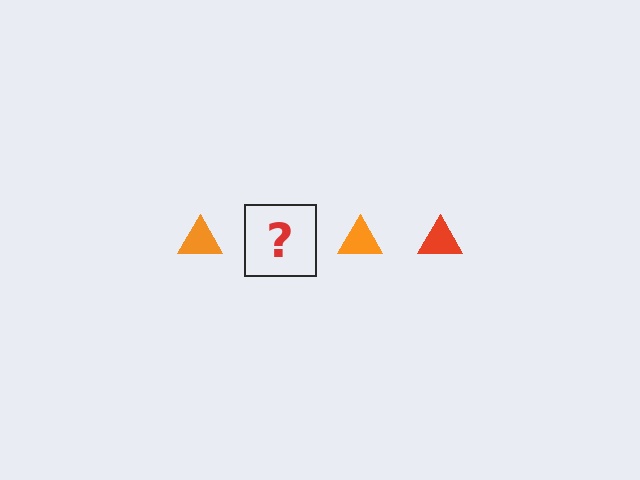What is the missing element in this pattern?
The missing element is a red triangle.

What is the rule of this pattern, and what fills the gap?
The rule is that the pattern cycles through orange, red triangles. The gap should be filled with a red triangle.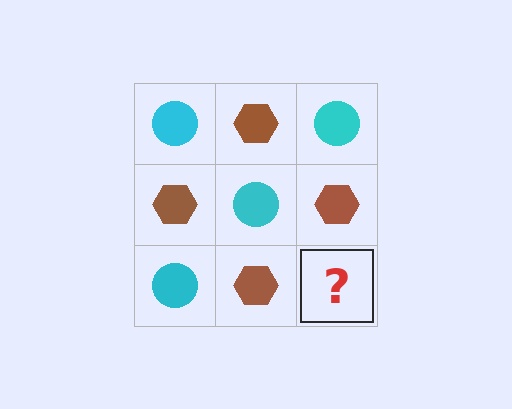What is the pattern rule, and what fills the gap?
The rule is that it alternates cyan circle and brown hexagon in a checkerboard pattern. The gap should be filled with a cyan circle.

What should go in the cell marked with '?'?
The missing cell should contain a cyan circle.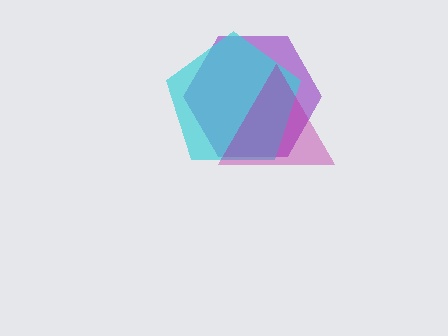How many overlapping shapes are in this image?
There are 3 overlapping shapes in the image.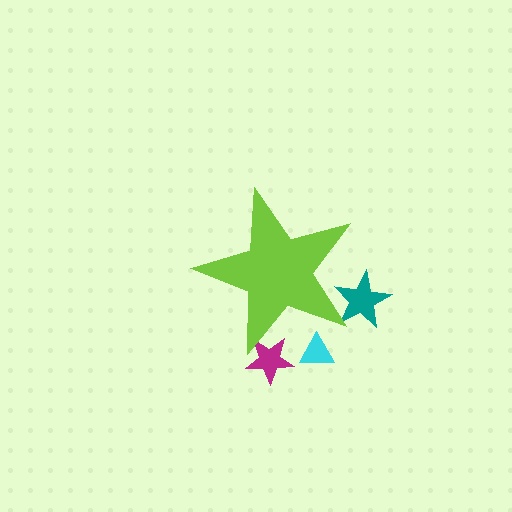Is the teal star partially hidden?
Yes, the teal star is partially hidden behind the lime star.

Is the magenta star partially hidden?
Yes, the magenta star is partially hidden behind the lime star.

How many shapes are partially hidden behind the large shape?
3 shapes are partially hidden.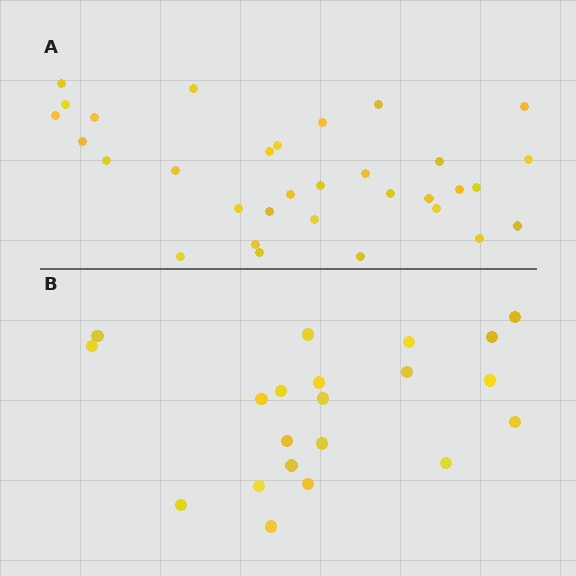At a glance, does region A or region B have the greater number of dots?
Region A (the top region) has more dots.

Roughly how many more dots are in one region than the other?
Region A has roughly 12 or so more dots than region B.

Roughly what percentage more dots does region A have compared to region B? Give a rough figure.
About 50% more.